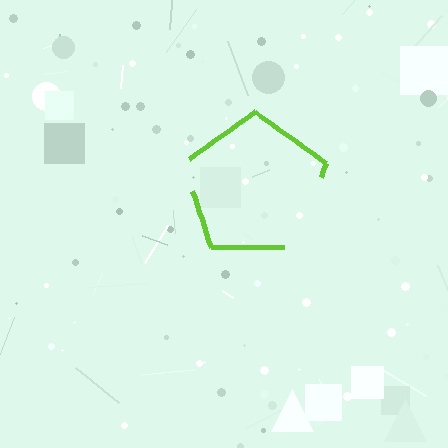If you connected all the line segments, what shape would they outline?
They would outline a pentagon.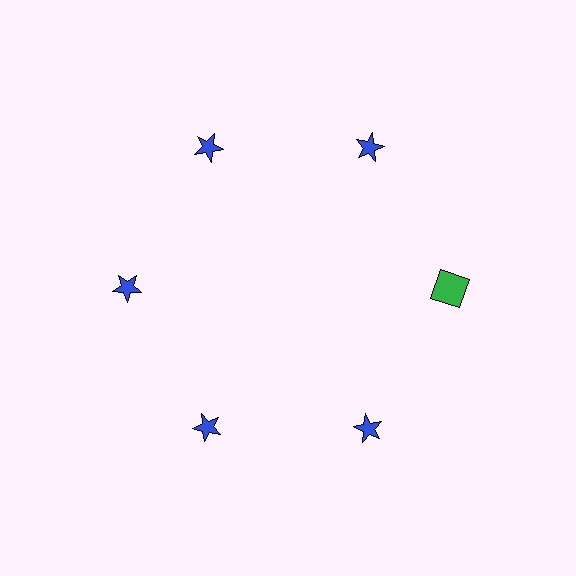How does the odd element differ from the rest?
It differs in both color (green instead of blue) and shape (square instead of star).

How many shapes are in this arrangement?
There are 6 shapes arranged in a ring pattern.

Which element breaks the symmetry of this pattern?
The green square at roughly the 3 o'clock position breaks the symmetry. All other shapes are blue stars.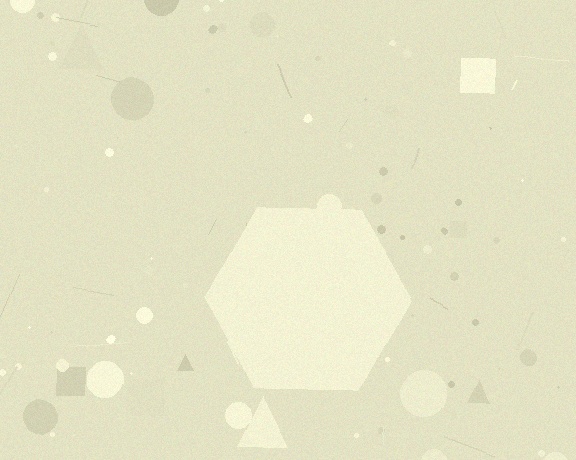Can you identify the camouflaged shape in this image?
The camouflaged shape is a hexagon.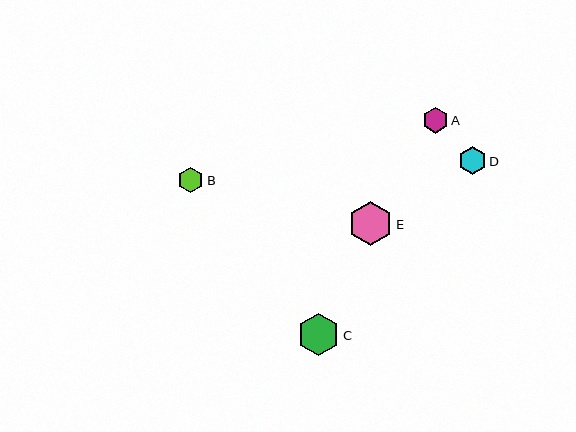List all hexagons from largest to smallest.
From largest to smallest: E, C, D, A, B.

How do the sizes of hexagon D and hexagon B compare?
Hexagon D and hexagon B are approximately the same size.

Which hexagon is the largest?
Hexagon E is the largest with a size of approximately 45 pixels.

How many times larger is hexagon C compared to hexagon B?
Hexagon C is approximately 1.7 times the size of hexagon B.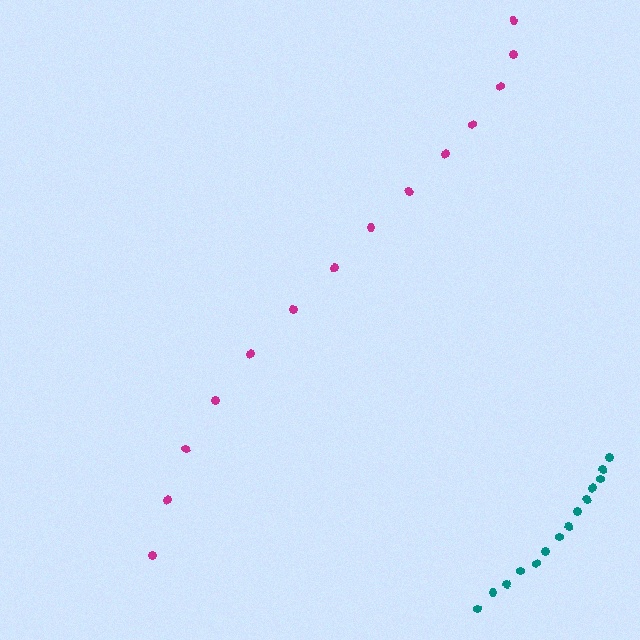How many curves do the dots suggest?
There are 2 distinct paths.